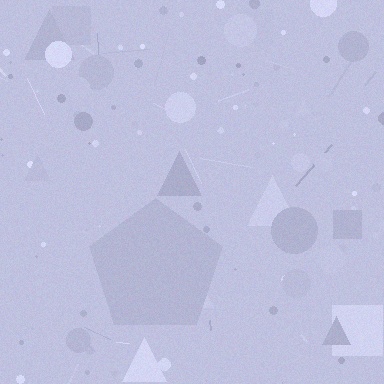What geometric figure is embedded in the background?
A pentagon is embedded in the background.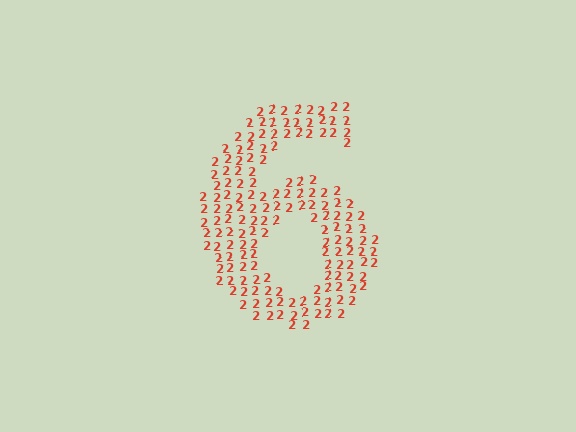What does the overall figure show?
The overall figure shows the digit 6.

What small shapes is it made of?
It is made of small digit 2's.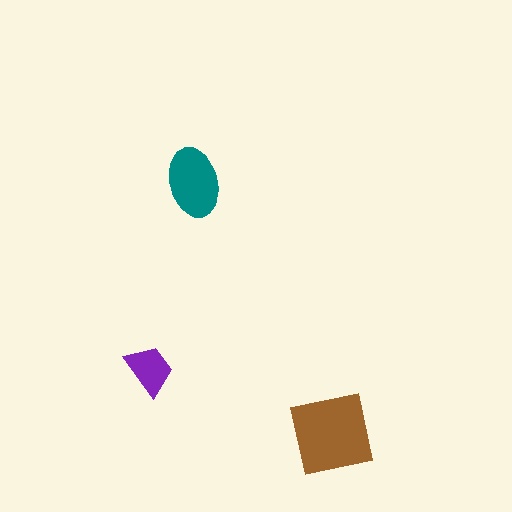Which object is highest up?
The teal ellipse is topmost.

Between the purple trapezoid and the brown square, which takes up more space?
The brown square.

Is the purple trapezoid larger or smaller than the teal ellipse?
Smaller.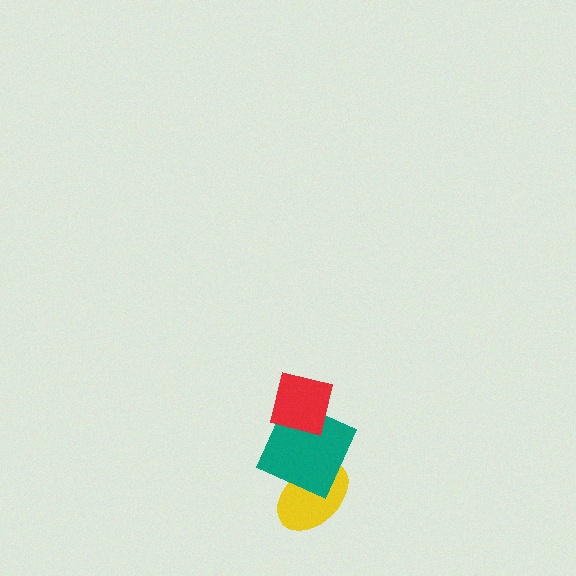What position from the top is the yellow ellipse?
The yellow ellipse is 3rd from the top.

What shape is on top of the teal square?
The red square is on top of the teal square.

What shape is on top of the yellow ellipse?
The teal square is on top of the yellow ellipse.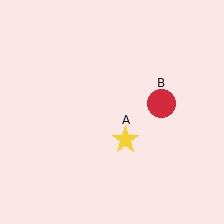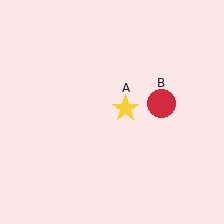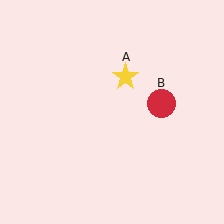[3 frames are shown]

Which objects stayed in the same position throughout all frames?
Red circle (object B) remained stationary.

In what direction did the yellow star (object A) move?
The yellow star (object A) moved up.